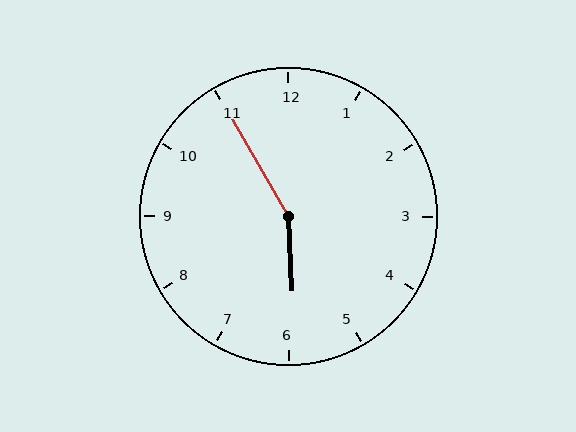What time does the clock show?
5:55.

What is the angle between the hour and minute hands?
Approximately 152 degrees.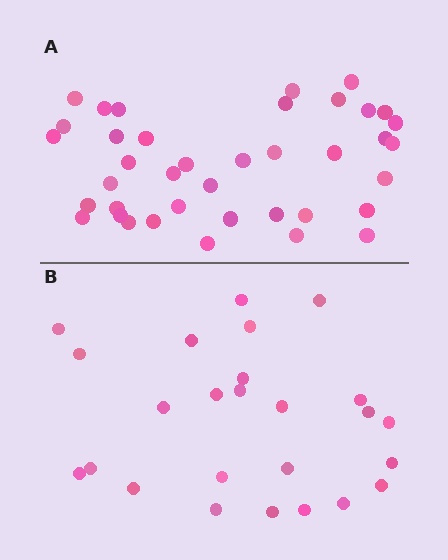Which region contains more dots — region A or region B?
Region A (the top region) has more dots.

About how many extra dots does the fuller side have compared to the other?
Region A has approximately 15 more dots than region B.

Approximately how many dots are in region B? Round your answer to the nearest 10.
About 20 dots. (The exact count is 25, which rounds to 20.)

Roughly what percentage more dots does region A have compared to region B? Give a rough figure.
About 55% more.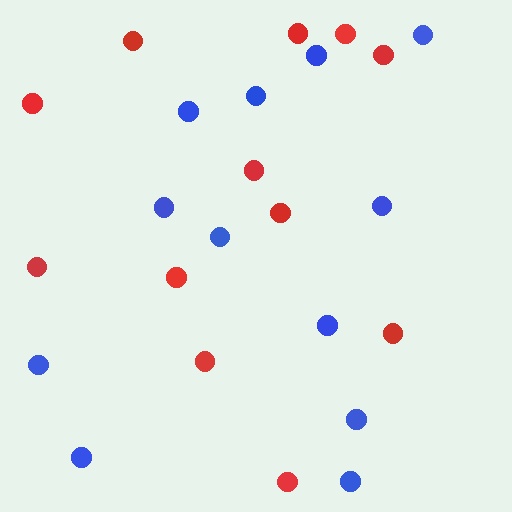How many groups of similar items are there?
There are 2 groups: one group of red circles (12) and one group of blue circles (12).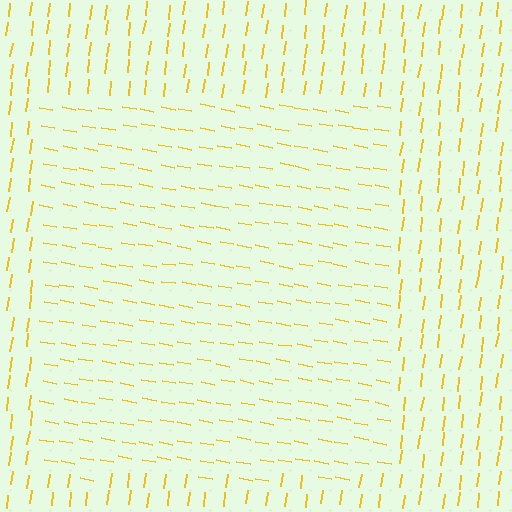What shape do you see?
I see a rectangle.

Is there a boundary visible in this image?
Yes, there is a texture boundary formed by a change in line orientation.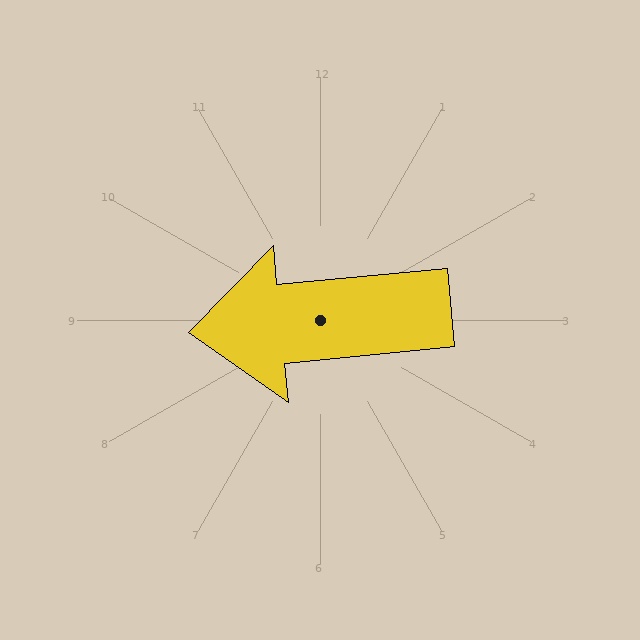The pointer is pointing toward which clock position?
Roughly 9 o'clock.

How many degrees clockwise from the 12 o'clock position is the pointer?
Approximately 264 degrees.